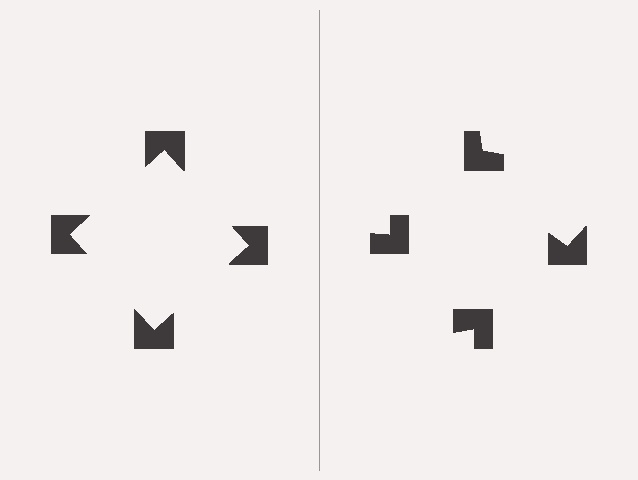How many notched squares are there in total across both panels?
8 — 4 on each side.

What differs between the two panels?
The notched squares are positioned identically on both sides; only the wedge orientations differ. On the left they align to a square; on the right they are misaligned.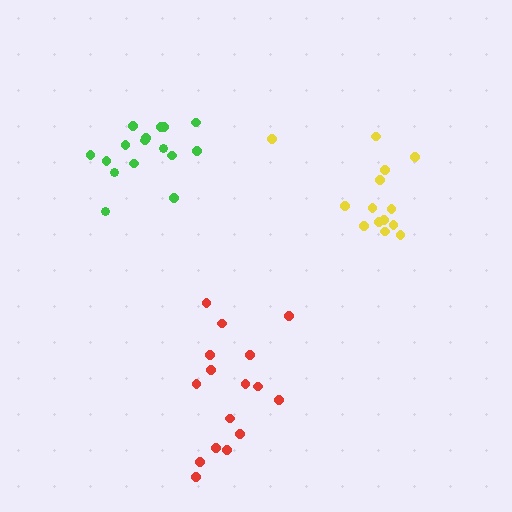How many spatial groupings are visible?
There are 3 spatial groupings.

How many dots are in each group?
Group 1: 14 dots, Group 2: 16 dots, Group 3: 16 dots (46 total).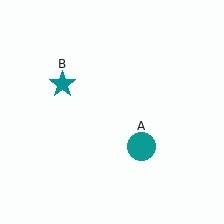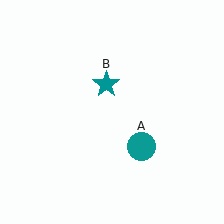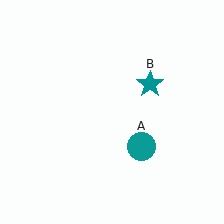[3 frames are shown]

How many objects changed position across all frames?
1 object changed position: teal star (object B).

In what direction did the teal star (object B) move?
The teal star (object B) moved right.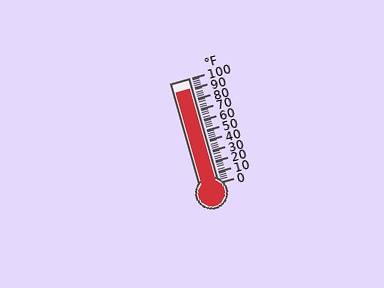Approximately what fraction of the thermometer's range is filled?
The thermometer is filled to approximately 90% of its range.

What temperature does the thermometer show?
The thermometer shows approximately 90°F.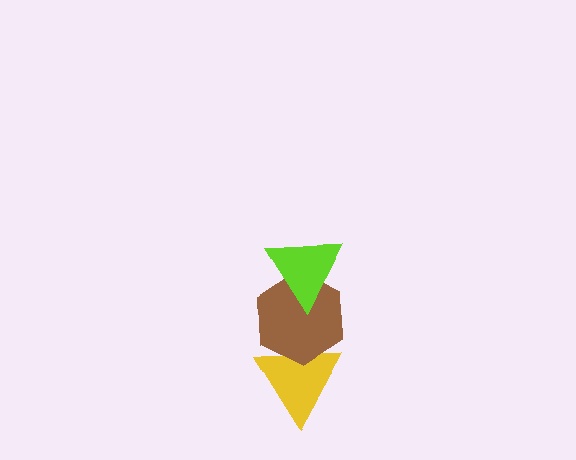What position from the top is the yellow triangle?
The yellow triangle is 3rd from the top.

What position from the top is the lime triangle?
The lime triangle is 1st from the top.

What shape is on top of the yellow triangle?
The brown hexagon is on top of the yellow triangle.